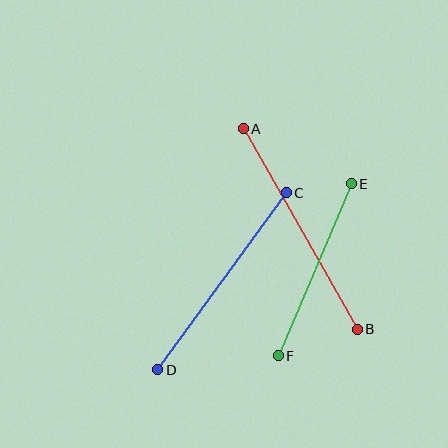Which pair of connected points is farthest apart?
Points A and B are farthest apart.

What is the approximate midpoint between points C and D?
The midpoint is at approximately (222, 281) pixels.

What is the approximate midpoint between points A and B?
The midpoint is at approximately (300, 229) pixels.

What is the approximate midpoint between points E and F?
The midpoint is at approximately (315, 270) pixels.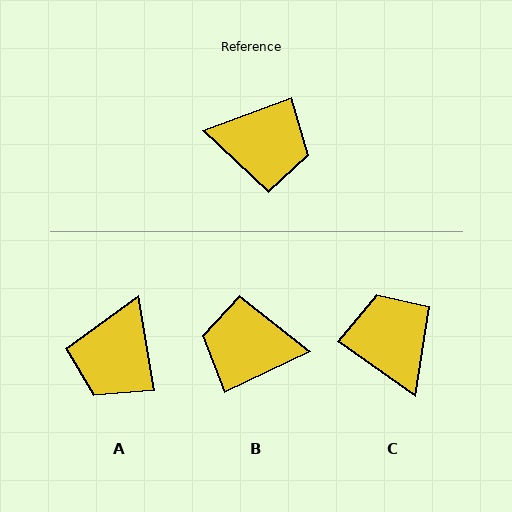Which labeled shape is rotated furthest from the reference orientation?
B, about 175 degrees away.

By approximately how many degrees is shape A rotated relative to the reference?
Approximately 101 degrees clockwise.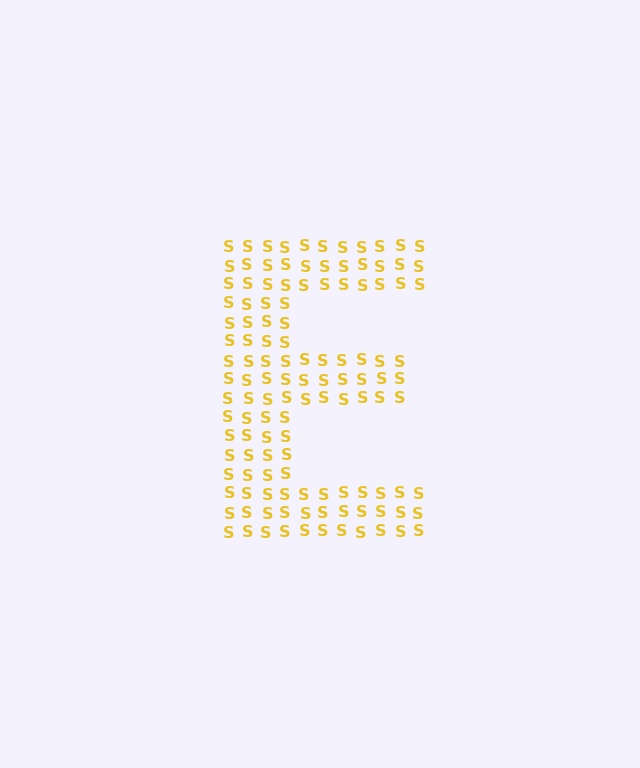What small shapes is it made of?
It is made of small letter S's.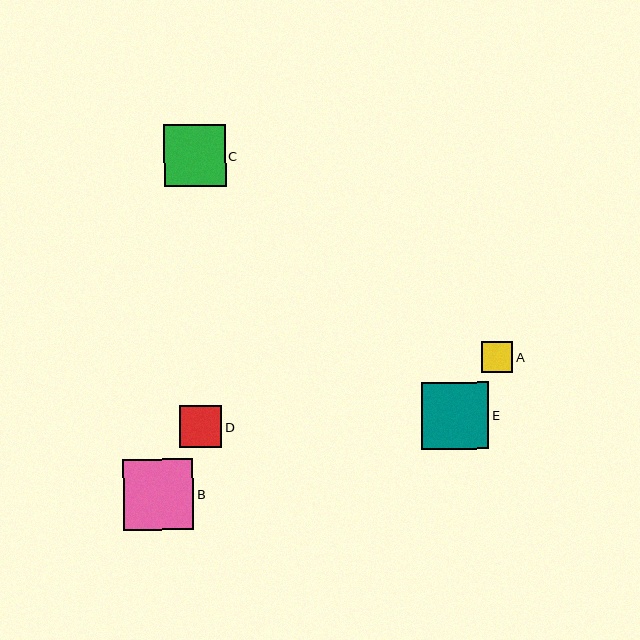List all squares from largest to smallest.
From largest to smallest: B, E, C, D, A.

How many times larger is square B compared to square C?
Square B is approximately 1.1 times the size of square C.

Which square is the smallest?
Square A is the smallest with a size of approximately 32 pixels.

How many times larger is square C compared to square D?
Square C is approximately 1.5 times the size of square D.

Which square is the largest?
Square B is the largest with a size of approximately 71 pixels.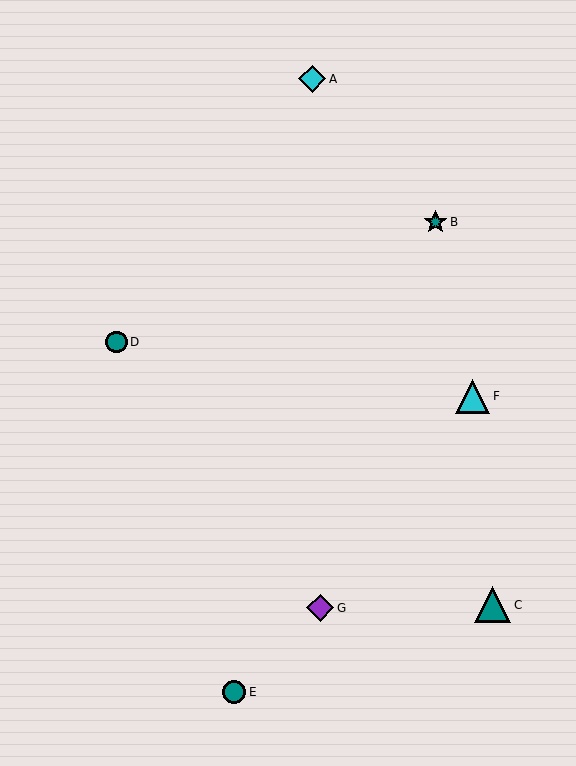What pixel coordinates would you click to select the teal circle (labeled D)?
Click at (116, 342) to select the teal circle D.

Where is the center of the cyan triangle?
The center of the cyan triangle is at (473, 396).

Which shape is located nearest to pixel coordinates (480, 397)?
The cyan triangle (labeled F) at (473, 396) is nearest to that location.